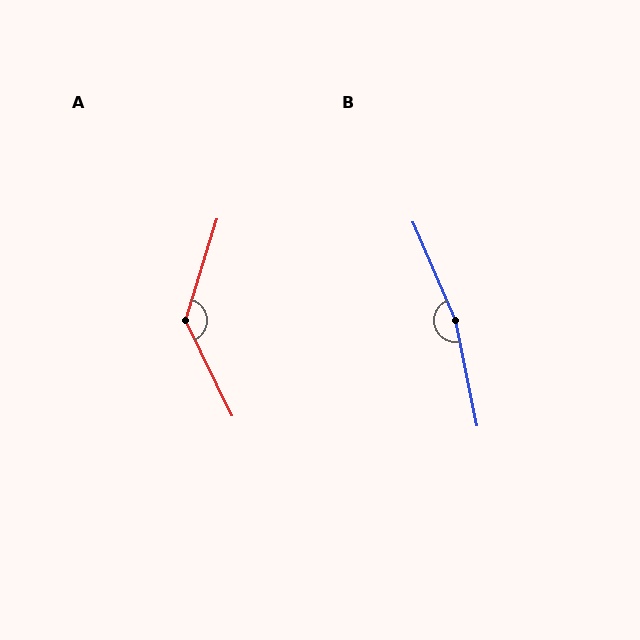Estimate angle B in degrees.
Approximately 168 degrees.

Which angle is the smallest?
A, at approximately 137 degrees.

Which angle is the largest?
B, at approximately 168 degrees.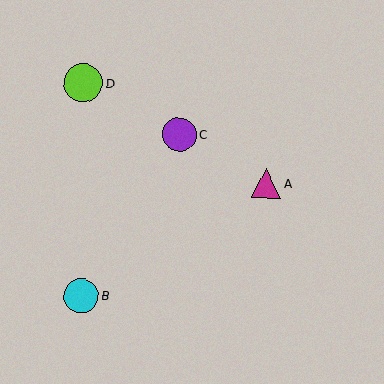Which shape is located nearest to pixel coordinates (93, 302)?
The cyan circle (labeled B) at (81, 296) is nearest to that location.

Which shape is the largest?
The lime circle (labeled D) is the largest.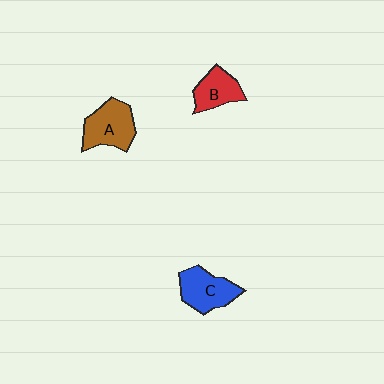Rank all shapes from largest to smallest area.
From largest to smallest: A (brown), C (blue), B (red).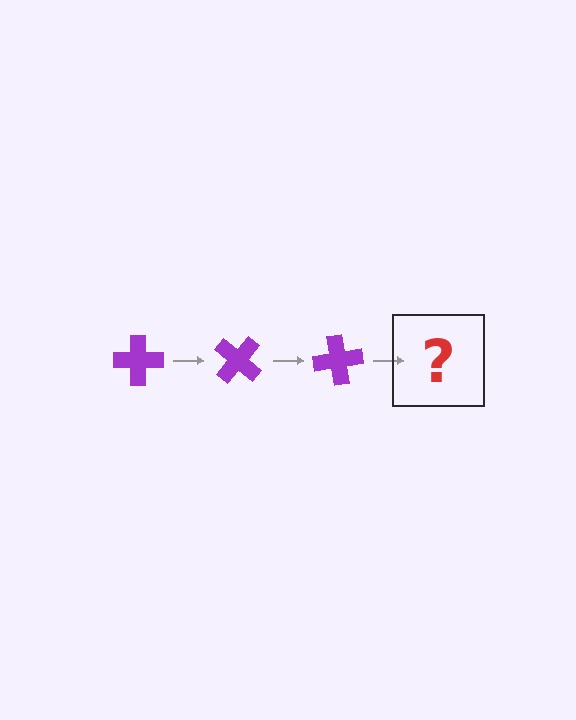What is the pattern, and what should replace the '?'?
The pattern is that the cross rotates 40 degrees each step. The '?' should be a purple cross rotated 120 degrees.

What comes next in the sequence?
The next element should be a purple cross rotated 120 degrees.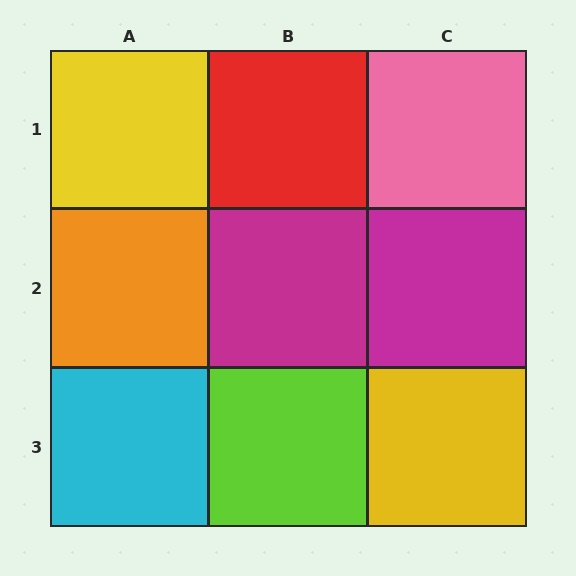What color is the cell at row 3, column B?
Lime.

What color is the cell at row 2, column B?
Magenta.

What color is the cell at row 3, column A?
Cyan.